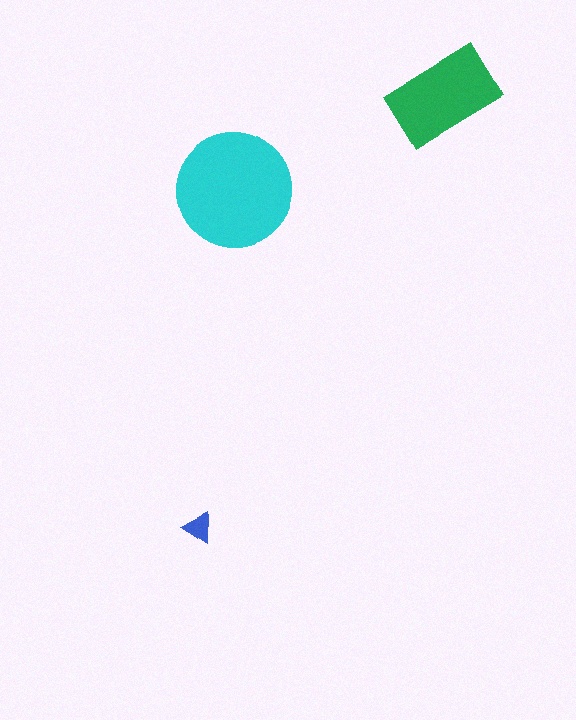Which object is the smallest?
The blue triangle.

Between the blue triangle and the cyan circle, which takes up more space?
The cyan circle.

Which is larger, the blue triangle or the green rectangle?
The green rectangle.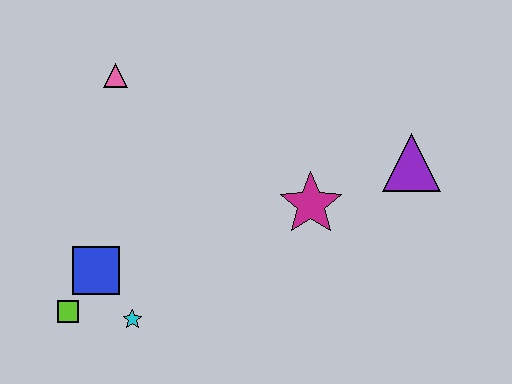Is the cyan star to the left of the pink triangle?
No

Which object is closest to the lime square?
The blue square is closest to the lime square.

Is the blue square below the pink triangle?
Yes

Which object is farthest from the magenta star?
The lime square is farthest from the magenta star.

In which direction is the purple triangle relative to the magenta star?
The purple triangle is to the right of the magenta star.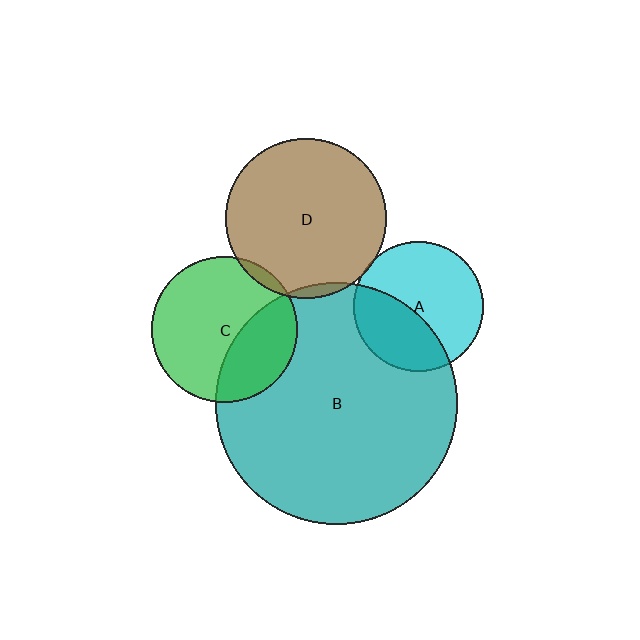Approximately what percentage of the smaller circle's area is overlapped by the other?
Approximately 35%.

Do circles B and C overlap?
Yes.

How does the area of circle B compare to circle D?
Approximately 2.3 times.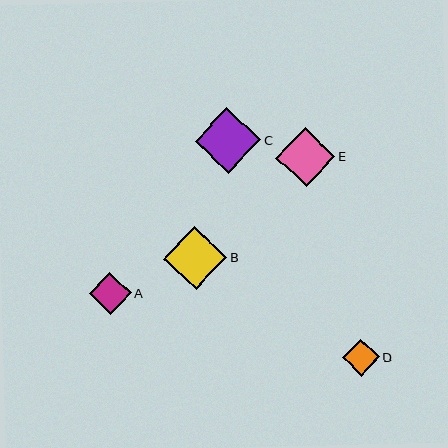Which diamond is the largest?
Diamond C is the largest with a size of approximately 65 pixels.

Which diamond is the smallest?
Diamond D is the smallest with a size of approximately 37 pixels.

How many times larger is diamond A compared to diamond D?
Diamond A is approximately 1.2 times the size of diamond D.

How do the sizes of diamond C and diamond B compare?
Diamond C and diamond B are approximately the same size.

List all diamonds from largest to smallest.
From largest to smallest: C, B, E, A, D.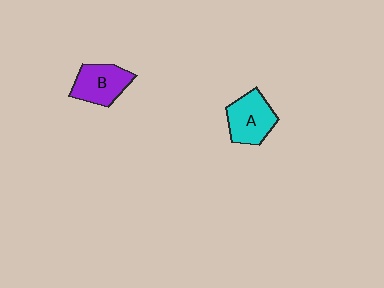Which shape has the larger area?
Shape A (cyan).